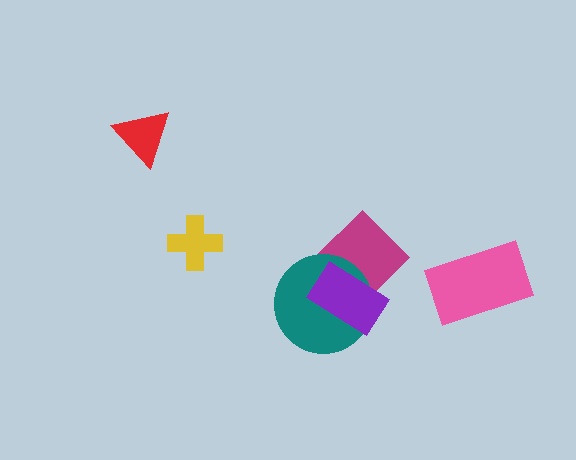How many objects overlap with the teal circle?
2 objects overlap with the teal circle.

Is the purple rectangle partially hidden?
No, no other shape covers it.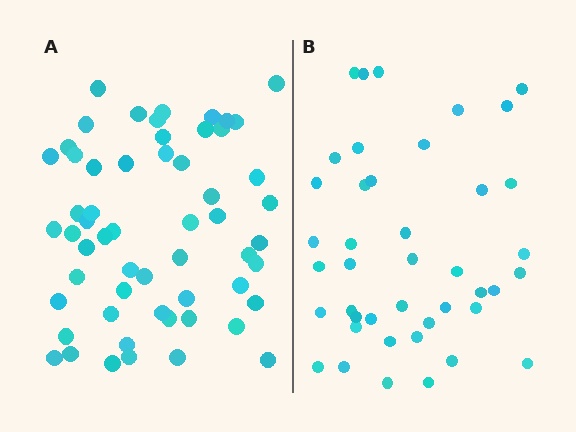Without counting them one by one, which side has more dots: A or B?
Region A (the left region) has more dots.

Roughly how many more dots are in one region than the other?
Region A has approximately 15 more dots than region B.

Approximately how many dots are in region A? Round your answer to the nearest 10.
About 60 dots. (The exact count is 57, which rounds to 60.)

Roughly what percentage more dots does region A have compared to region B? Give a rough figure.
About 35% more.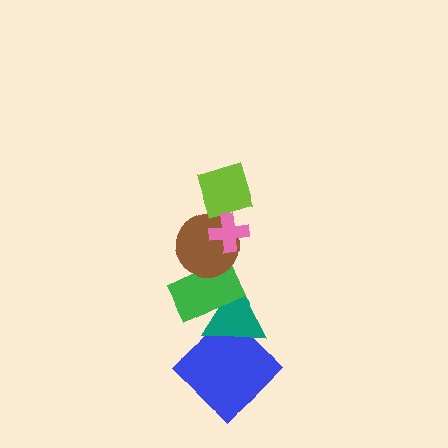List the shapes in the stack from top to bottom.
From top to bottom: the pink cross, the lime diamond, the brown circle, the green rectangle, the teal triangle, the blue diamond.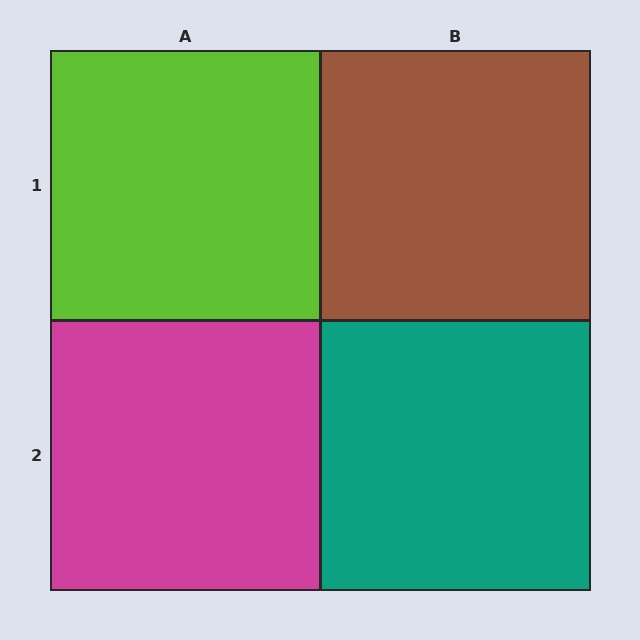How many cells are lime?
1 cell is lime.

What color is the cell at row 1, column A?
Lime.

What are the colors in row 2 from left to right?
Magenta, teal.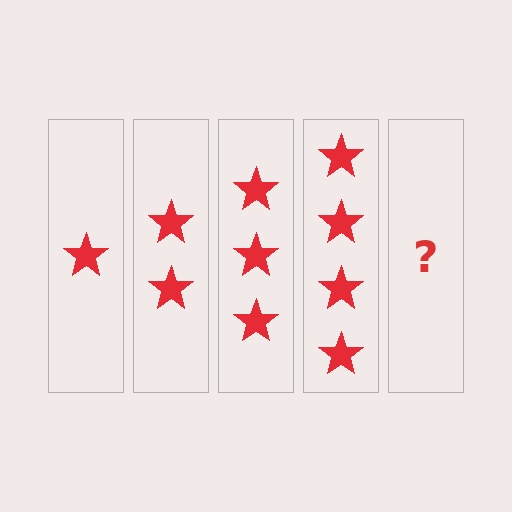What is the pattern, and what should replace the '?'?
The pattern is that each step adds one more star. The '?' should be 5 stars.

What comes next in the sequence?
The next element should be 5 stars.